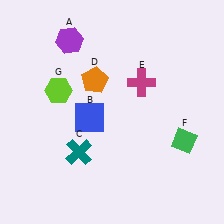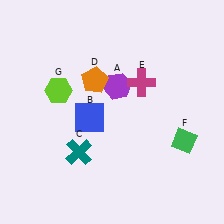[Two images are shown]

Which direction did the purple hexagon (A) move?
The purple hexagon (A) moved right.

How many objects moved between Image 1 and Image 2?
1 object moved between the two images.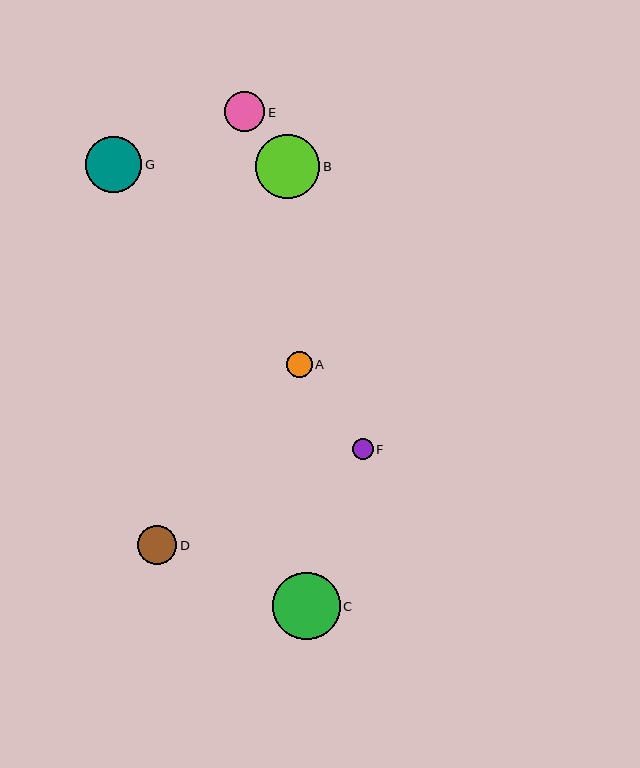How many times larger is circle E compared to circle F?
Circle E is approximately 1.9 times the size of circle F.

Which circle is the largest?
Circle C is the largest with a size of approximately 67 pixels.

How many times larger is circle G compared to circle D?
Circle G is approximately 1.4 times the size of circle D.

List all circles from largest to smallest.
From largest to smallest: C, B, G, E, D, A, F.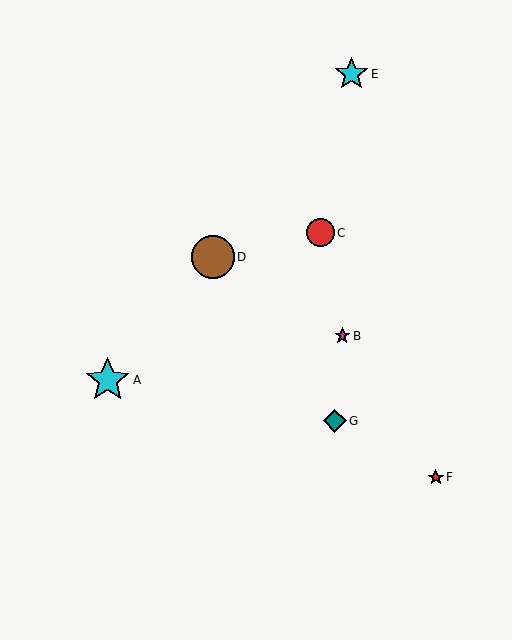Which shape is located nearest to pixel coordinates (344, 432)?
The teal diamond (labeled G) at (335, 421) is nearest to that location.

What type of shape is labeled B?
Shape B is a magenta star.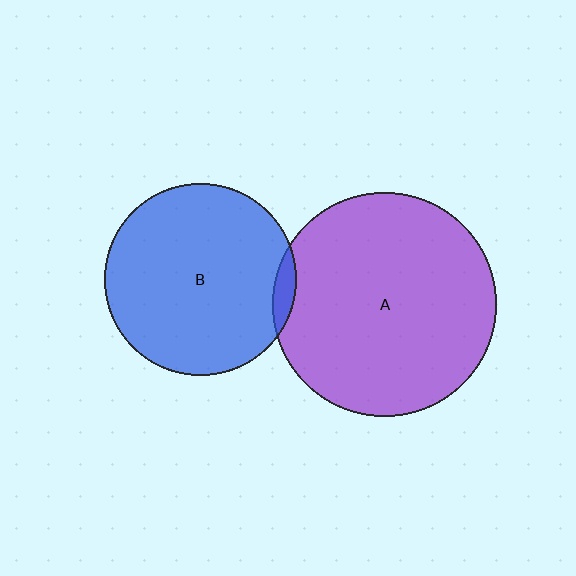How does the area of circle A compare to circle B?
Approximately 1.4 times.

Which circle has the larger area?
Circle A (purple).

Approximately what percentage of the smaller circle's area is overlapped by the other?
Approximately 5%.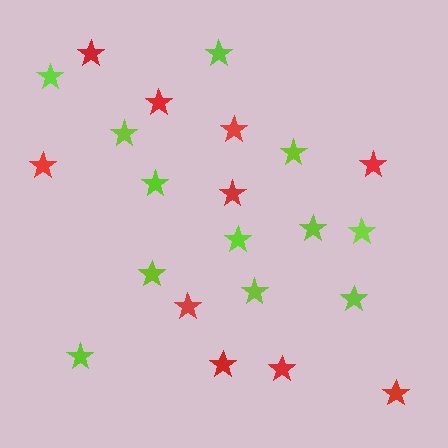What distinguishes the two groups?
There are 2 groups: one group of lime stars (12) and one group of red stars (10).